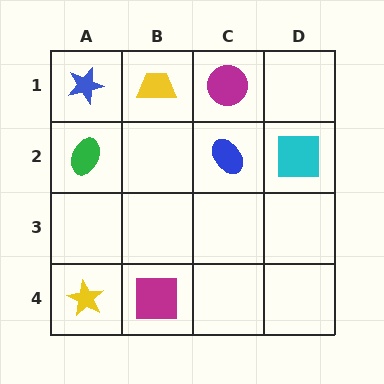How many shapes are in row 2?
3 shapes.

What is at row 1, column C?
A magenta circle.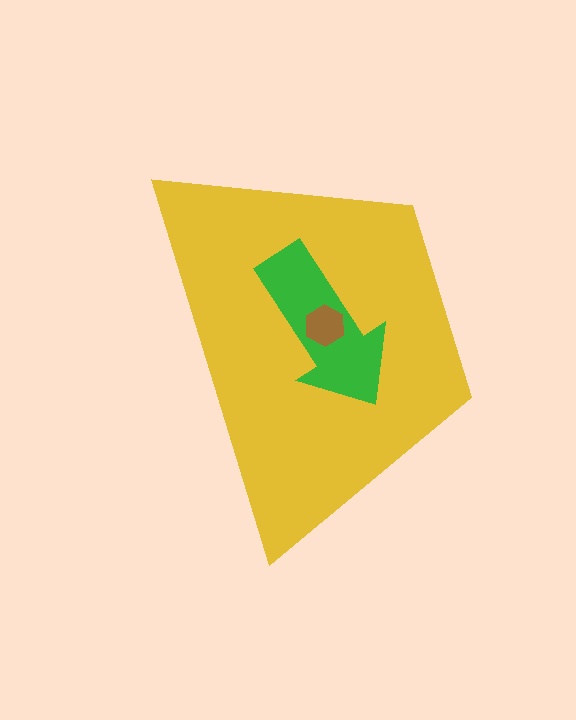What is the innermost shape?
The brown hexagon.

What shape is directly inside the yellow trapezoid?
The green arrow.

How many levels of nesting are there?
3.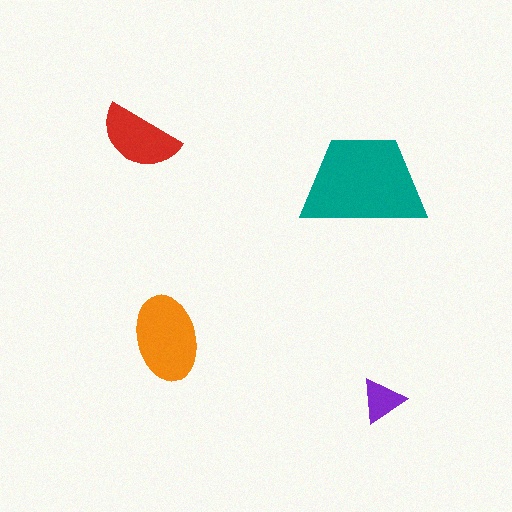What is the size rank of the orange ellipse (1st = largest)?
2nd.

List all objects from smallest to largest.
The purple triangle, the red semicircle, the orange ellipse, the teal trapezoid.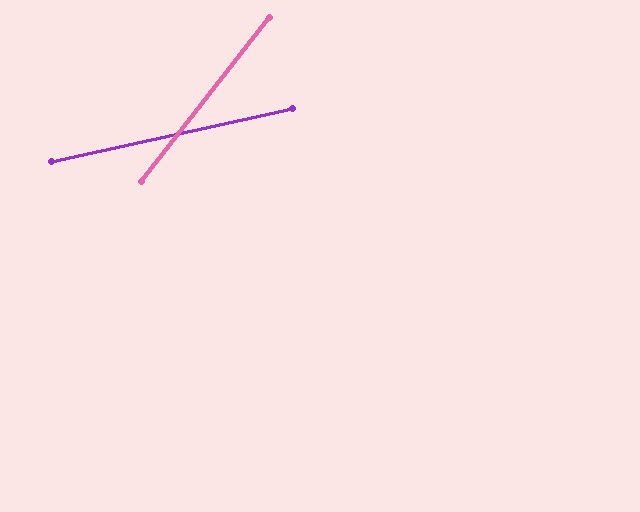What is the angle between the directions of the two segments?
Approximately 40 degrees.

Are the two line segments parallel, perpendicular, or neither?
Neither parallel nor perpendicular — they differ by about 40°.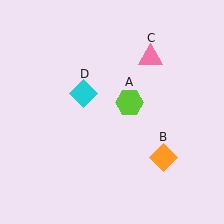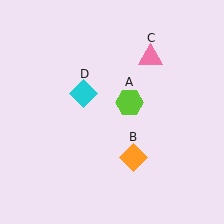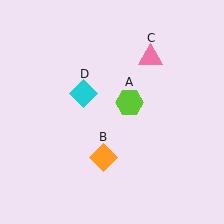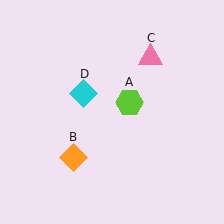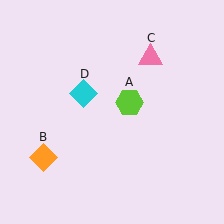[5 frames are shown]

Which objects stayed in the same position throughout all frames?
Lime hexagon (object A) and pink triangle (object C) and cyan diamond (object D) remained stationary.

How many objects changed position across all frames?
1 object changed position: orange diamond (object B).